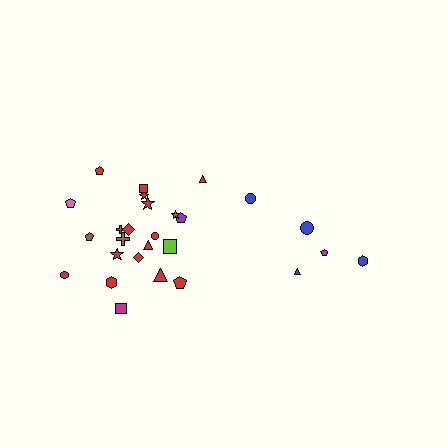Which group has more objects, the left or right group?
The left group.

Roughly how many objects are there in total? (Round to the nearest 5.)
Roughly 25 objects in total.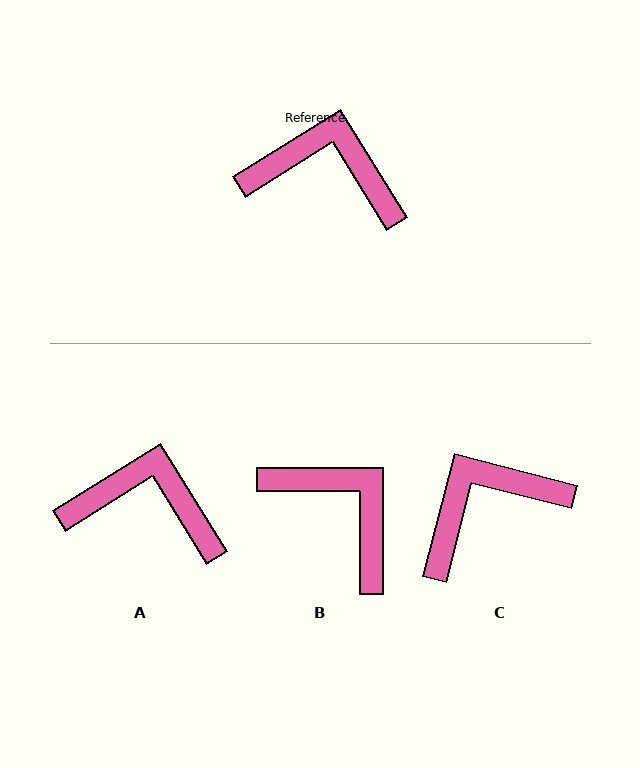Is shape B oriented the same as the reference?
No, it is off by about 32 degrees.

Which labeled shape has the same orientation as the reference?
A.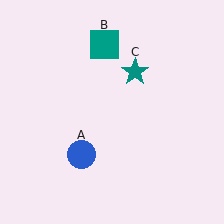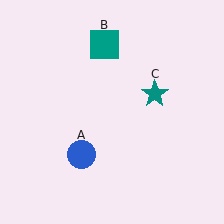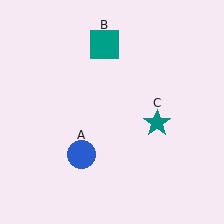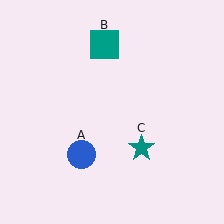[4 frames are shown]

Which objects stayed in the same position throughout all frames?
Blue circle (object A) and teal square (object B) remained stationary.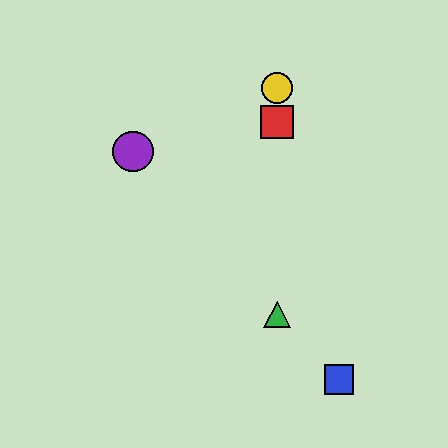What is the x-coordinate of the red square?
The red square is at x≈277.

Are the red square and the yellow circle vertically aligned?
Yes, both are at x≈277.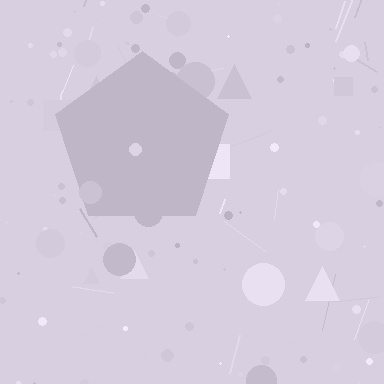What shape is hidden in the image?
A pentagon is hidden in the image.